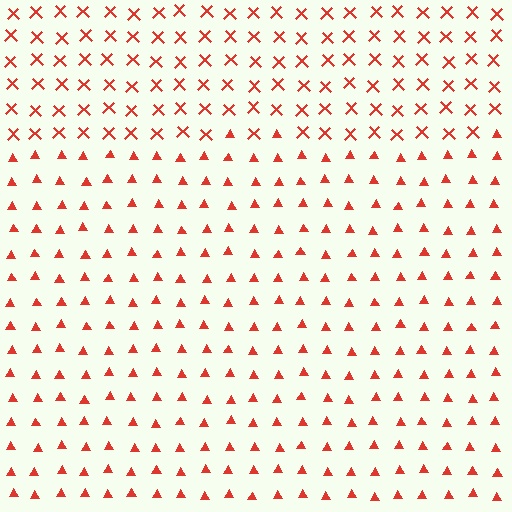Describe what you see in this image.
The image is filled with small red elements arranged in a uniform grid. A rectangle-shaped region contains triangles, while the surrounding area contains X marks. The boundary is defined purely by the change in element shape.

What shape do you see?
I see a rectangle.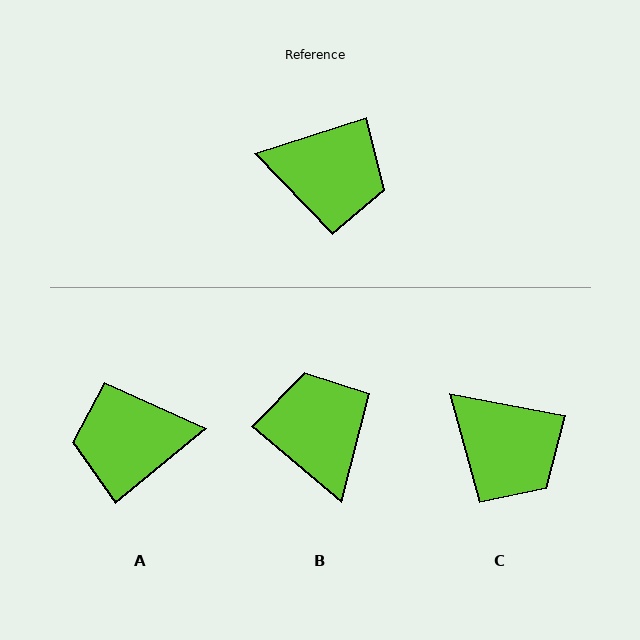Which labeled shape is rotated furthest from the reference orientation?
A, about 158 degrees away.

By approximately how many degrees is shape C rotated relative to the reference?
Approximately 28 degrees clockwise.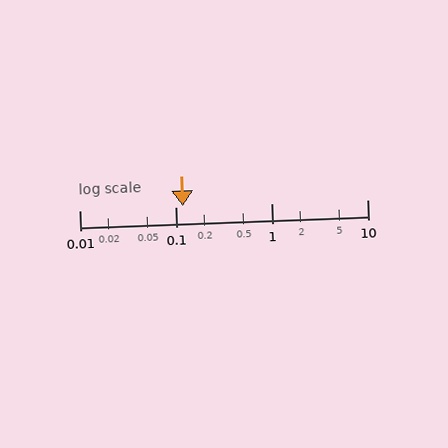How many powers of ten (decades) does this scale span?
The scale spans 3 decades, from 0.01 to 10.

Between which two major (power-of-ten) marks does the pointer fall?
The pointer is between 0.1 and 1.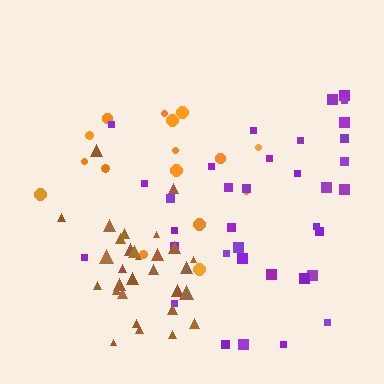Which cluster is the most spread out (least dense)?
Purple.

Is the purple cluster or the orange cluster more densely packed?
Orange.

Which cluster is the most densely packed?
Brown.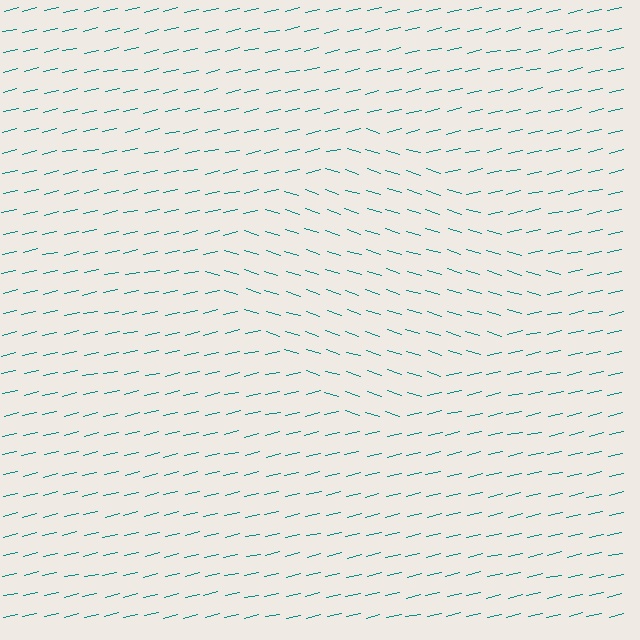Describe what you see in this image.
The image is filled with small teal line segments. A diamond region in the image has lines oriented differently from the surrounding lines, creating a visible texture boundary.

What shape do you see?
I see a diamond.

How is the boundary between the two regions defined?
The boundary is defined purely by a change in line orientation (approximately 30 degrees difference). All lines are the same color and thickness.